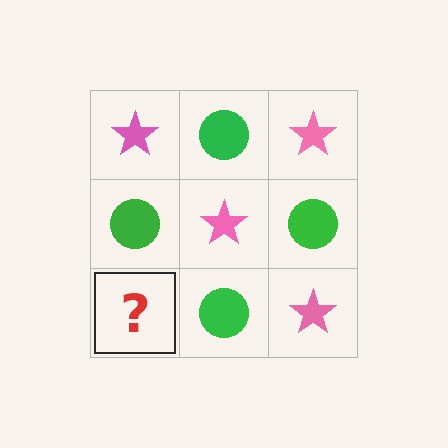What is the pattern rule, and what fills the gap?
The rule is that it alternates pink star and green circle in a checkerboard pattern. The gap should be filled with a pink star.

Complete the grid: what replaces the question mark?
The question mark should be replaced with a pink star.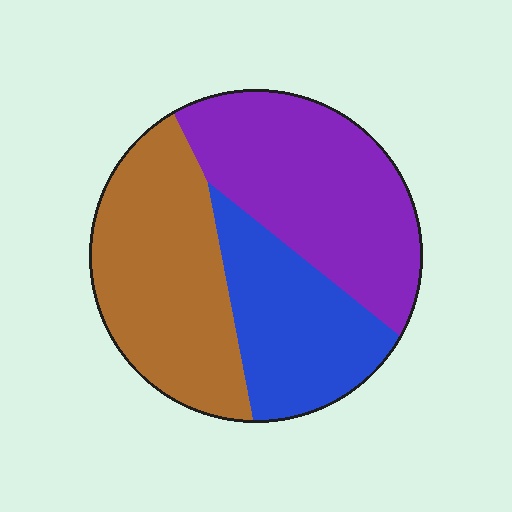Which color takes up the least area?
Blue, at roughly 25%.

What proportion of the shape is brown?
Brown takes up between a quarter and a half of the shape.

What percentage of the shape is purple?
Purple takes up about three eighths (3/8) of the shape.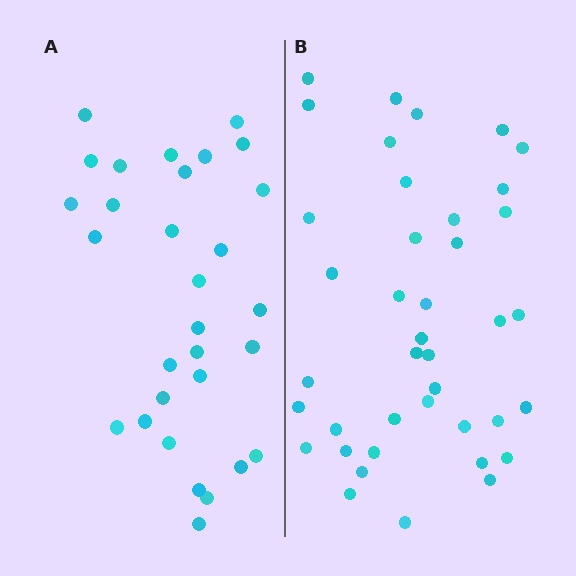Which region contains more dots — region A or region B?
Region B (the right region) has more dots.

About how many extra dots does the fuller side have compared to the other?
Region B has roughly 10 or so more dots than region A.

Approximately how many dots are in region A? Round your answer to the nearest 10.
About 30 dots.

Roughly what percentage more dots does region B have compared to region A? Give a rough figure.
About 35% more.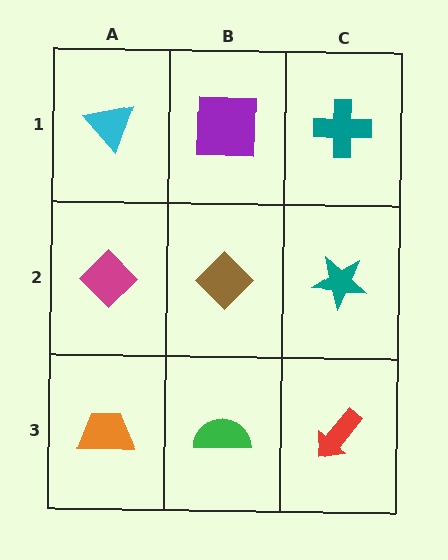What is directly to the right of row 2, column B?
A teal star.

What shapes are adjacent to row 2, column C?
A teal cross (row 1, column C), a red arrow (row 3, column C), a brown diamond (row 2, column B).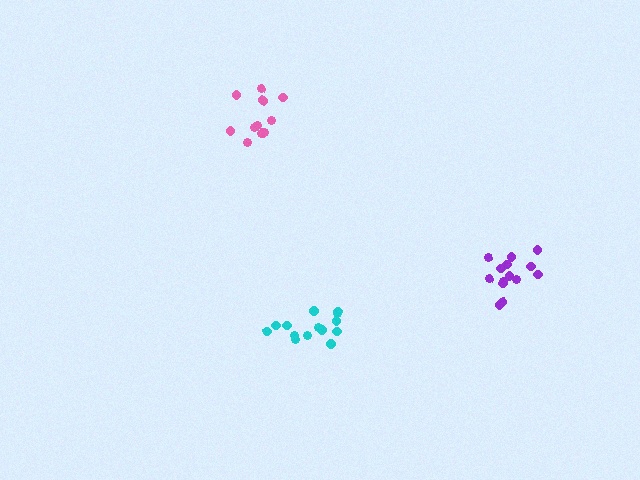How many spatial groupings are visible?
There are 3 spatial groupings.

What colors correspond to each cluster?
The clusters are colored: cyan, pink, purple.